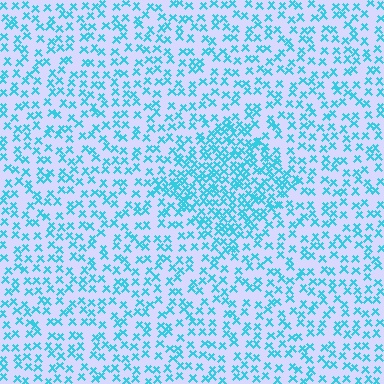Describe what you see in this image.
The image contains small cyan elements arranged at two different densities. A diamond-shaped region is visible where the elements are more densely packed than the surrounding area.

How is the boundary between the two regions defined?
The boundary is defined by a change in element density (approximately 2.1x ratio). All elements are the same color, size, and shape.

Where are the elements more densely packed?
The elements are more densely packed inside the diamond boundary.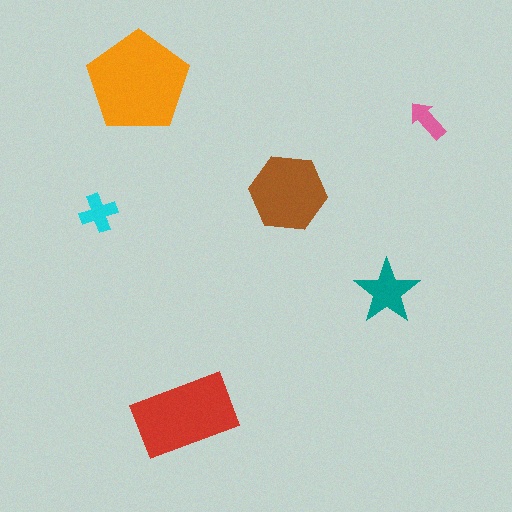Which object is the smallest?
The pink arrow.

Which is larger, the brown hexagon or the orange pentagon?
The orange pentagon.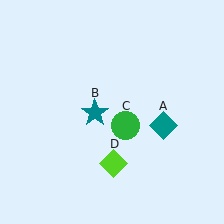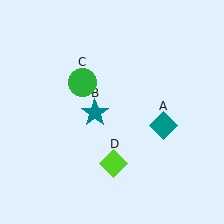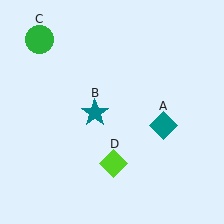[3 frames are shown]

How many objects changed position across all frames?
1 object changed position: green circle (object C).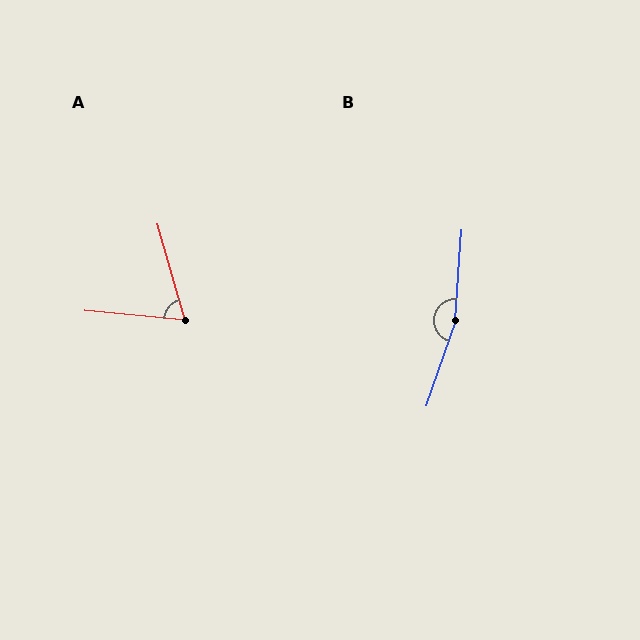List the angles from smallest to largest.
A (69°), B (165°).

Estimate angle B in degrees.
Approximately 165 degrees.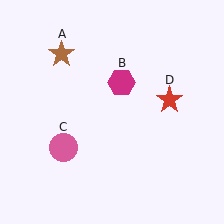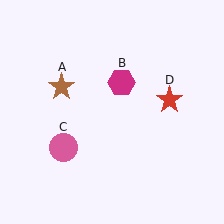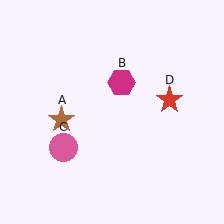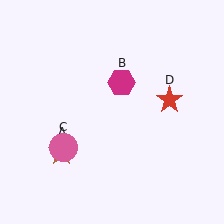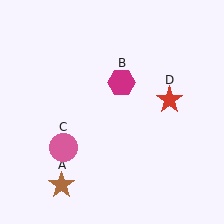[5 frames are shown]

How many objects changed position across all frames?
1 object changed position: brown star (object A).